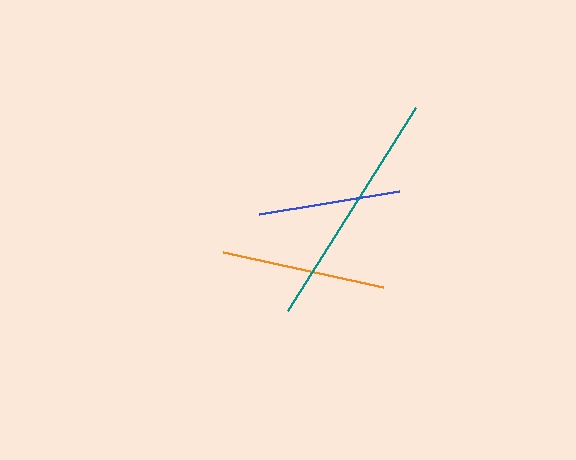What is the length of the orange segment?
The orange segment is approximately 163 pixels long.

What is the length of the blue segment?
The blue segment is approximately 143 pixels long.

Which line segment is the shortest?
The blue line is the shortest at approximately 143 pixels.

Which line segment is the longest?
The teal line is the longest at approximately 241 pixels.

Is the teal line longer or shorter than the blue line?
The teal line is longer than the blue line.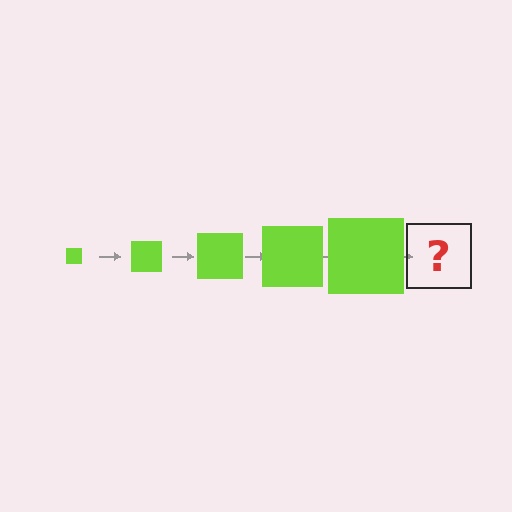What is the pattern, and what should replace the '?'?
The pattern is that the square gets progressively larger each step. The '?' should be a lime square, larger than the previous one.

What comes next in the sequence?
The next element should be a lime square, larger than the previous one.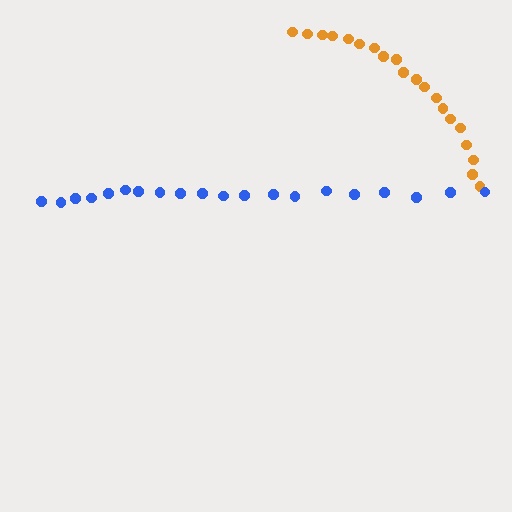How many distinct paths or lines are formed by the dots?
There are 2 distinct paths.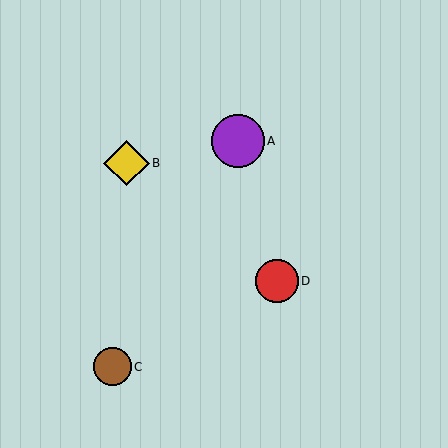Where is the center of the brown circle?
The center of the brown circle is at (112, 367).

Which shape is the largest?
The purple circle (labeled A) is the largest.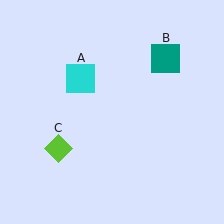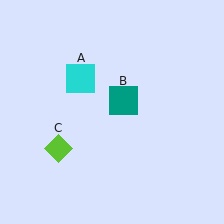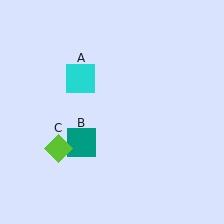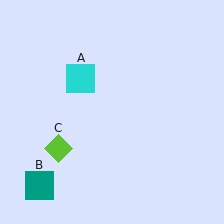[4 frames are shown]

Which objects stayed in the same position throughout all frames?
Cyan square (object A) and lime diamond (object C) remained stationary.